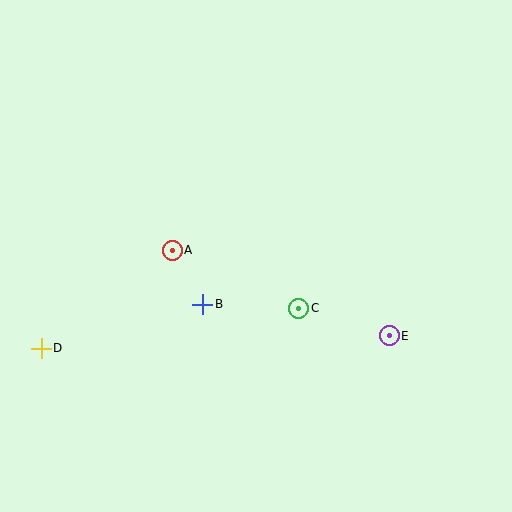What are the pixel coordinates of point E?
Point E is at (389, 336).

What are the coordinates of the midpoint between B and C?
The midpoint between B and C is at (251, 306).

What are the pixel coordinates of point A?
Point A is at (172, 250).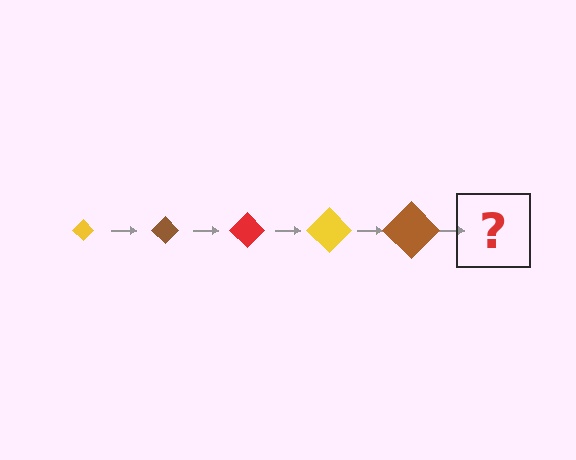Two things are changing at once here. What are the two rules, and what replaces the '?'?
The two rules are that the diamond grows larger each step and the color cycles through yellow, brown, and red. The '?' should be a red diamond, larger than the previous one.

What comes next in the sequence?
The next element should be a red diamond, larger than the previous one.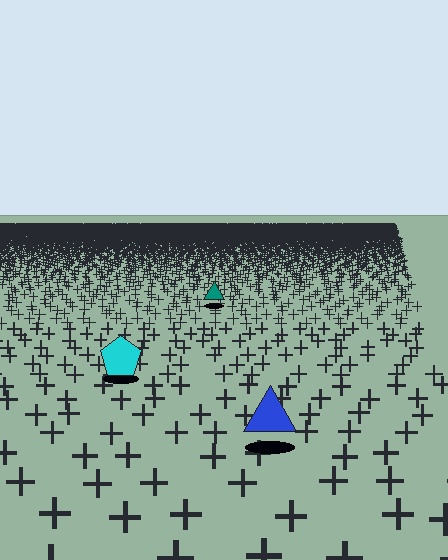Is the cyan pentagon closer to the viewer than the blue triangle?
No. The blue triangle is closer — you can tell from the texture gradient: the ground texture is coarser near it.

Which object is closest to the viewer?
The blue triangle is closest. The texture marks near it are larger and more spread out.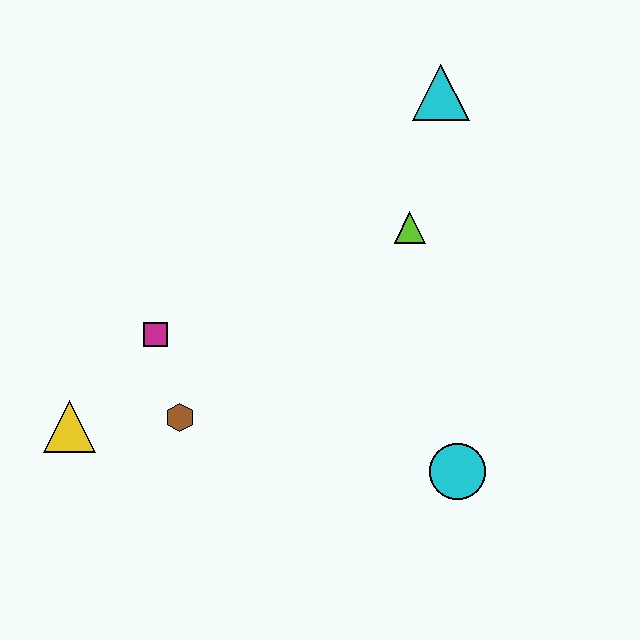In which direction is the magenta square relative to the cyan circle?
The magenta square is to the left of the cyan circle.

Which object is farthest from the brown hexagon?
The cyan triangle is farthest from the brown hexagon.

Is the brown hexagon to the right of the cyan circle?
No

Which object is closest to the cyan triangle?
The lime triangle is closest to the cyan triangle.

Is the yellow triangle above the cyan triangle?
No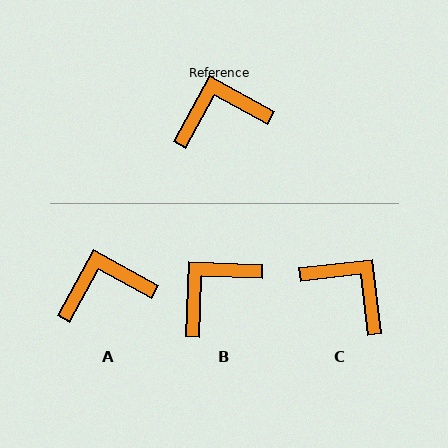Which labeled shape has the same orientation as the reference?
A.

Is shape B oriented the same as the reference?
No, it is off by about 27 degrees.